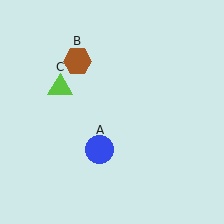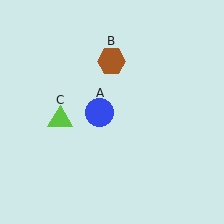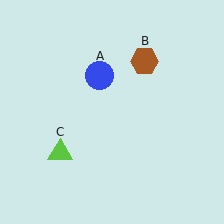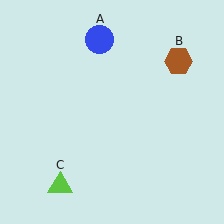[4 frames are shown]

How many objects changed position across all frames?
3 objects changed position: blue circle (object A), brown hexagon (object B), lime triangle (object C).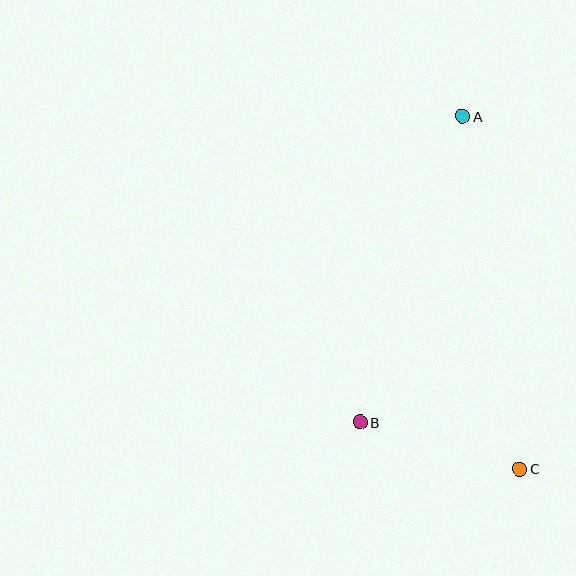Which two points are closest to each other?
Points B and C are closest to each other.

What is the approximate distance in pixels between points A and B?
The distance between A and B is approximately 323 pixels.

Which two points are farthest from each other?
Points A and C are farthest from each other.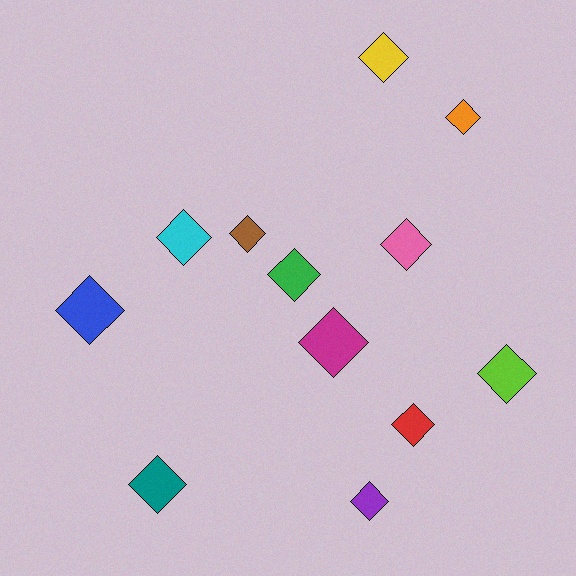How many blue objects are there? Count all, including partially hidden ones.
There is 1 blue object.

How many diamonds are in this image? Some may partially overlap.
There are 12 diamonds.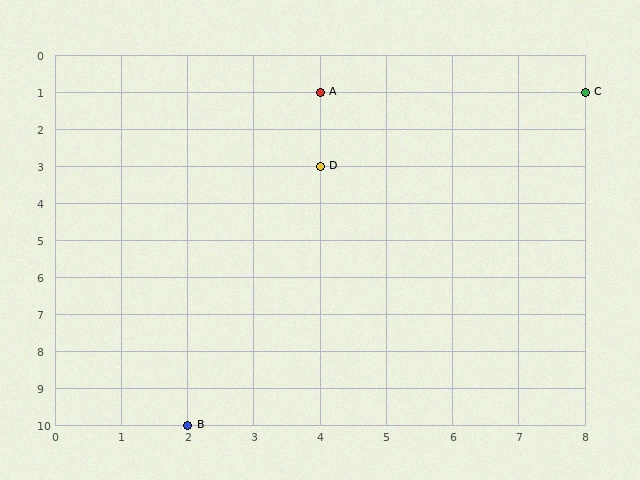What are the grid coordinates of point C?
Point C is at grid coordinates (8, 1).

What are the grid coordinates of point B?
Point B is at grid coordinates (2, 10).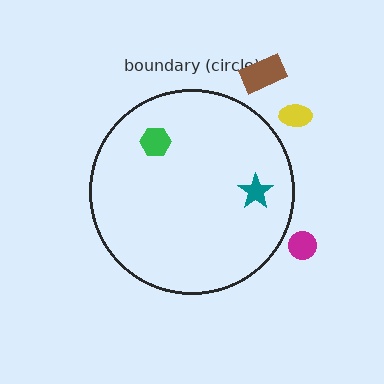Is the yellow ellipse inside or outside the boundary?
Outside.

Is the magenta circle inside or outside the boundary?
Outside.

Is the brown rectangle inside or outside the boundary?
Outside.